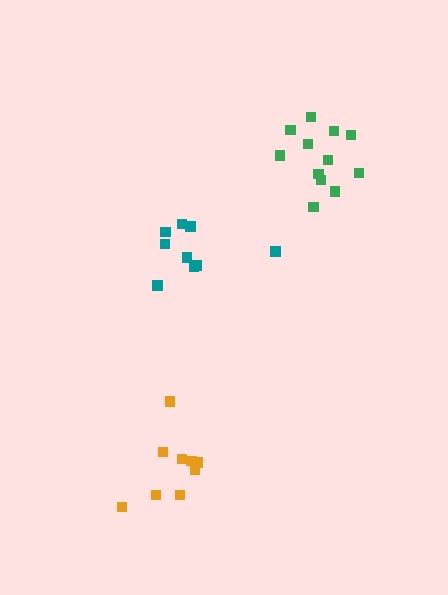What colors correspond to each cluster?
The clusters are colored: teal, orange, green.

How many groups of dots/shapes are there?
There are 3 groups.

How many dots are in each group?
Group 1: 9 dots, Group 2: 9 dots, Group 3: 12 dots (30 total).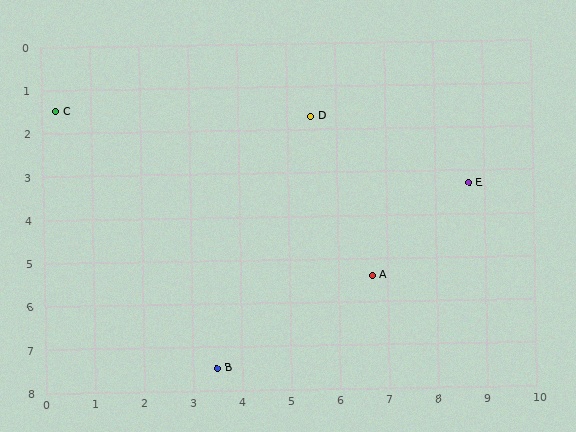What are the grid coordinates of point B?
Point B is at approximately (3.5, 7.5).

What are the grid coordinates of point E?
Point E is at approximately (8.7, 3.3).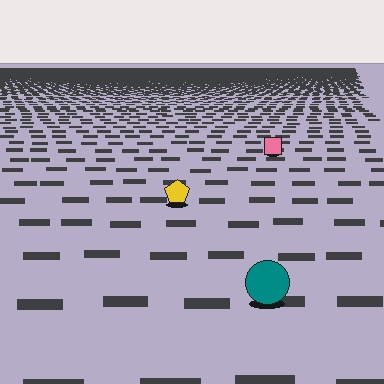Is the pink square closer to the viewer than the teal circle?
No. The teal circle is closer — you can tell from the texture gradient: the ground texture is coarser near it.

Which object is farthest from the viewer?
The pink square is farthest from the viewer. It appears smaller and the ground texture around it is denser.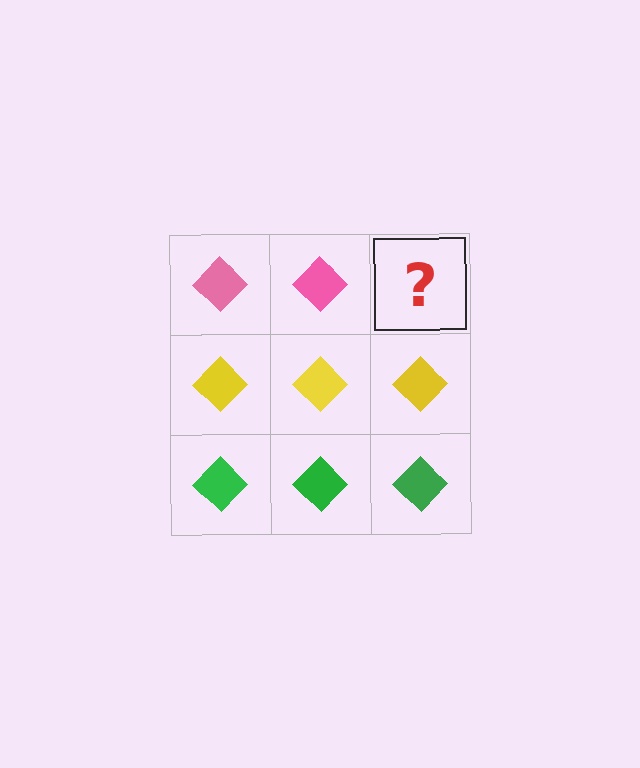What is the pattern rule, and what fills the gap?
The rule is that each row has a consistent color. The gap should be filled with a pink diamond.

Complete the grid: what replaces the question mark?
The question mark should be replaced with a pink diamond.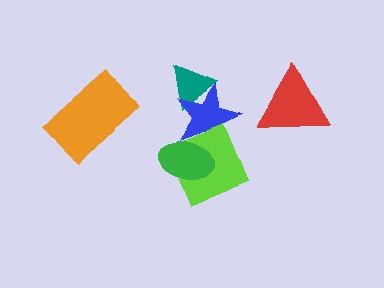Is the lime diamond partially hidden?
Yes, it is partially covered by another shape.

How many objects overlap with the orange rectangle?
0 objects overlap with the orange rectangle.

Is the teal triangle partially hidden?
Yes, it is partially covered by another shape.